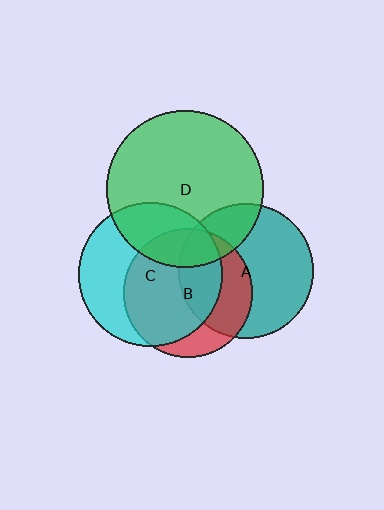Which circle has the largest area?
Circle D (green).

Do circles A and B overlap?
Yes.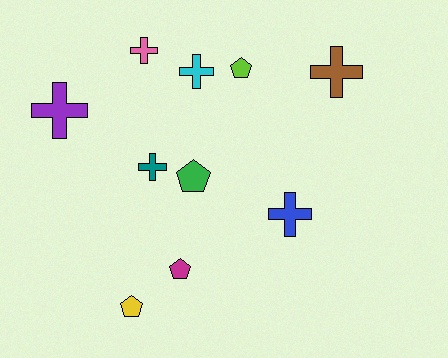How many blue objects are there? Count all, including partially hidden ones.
There is 1 blue object.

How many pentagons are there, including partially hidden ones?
There are 4 pentagons.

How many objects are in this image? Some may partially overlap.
There are 10 objects.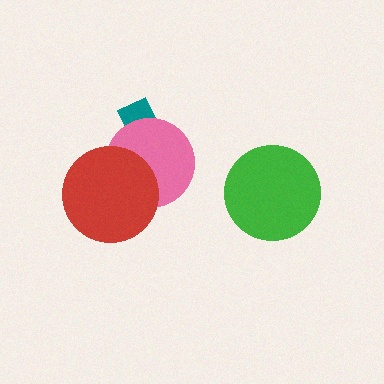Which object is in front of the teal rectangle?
The pink circle is in front of the teal rectangle.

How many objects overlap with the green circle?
0 objects overlap with the green circle.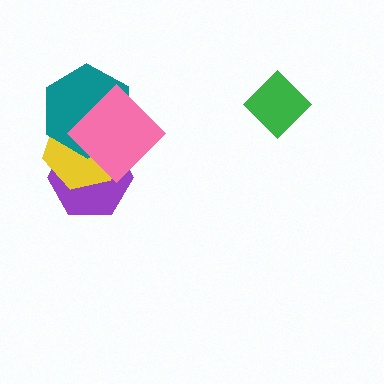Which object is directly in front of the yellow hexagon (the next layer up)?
The teal hexagon is directly in front of the yellow hexagon.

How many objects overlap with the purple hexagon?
3 objects overlap with the purple hexagon.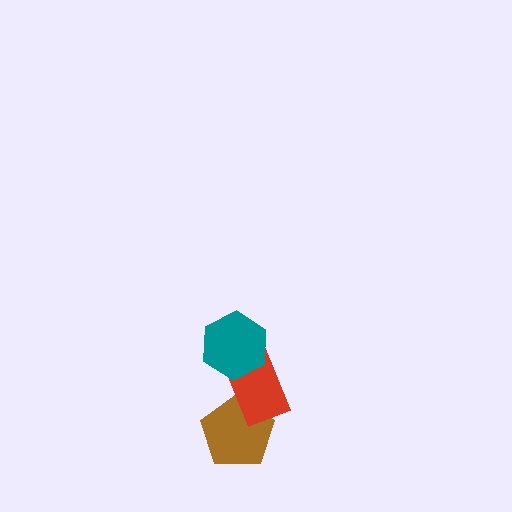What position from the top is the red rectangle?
The red rectangle is 2nd from the top.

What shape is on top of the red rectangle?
The teal hexagon is on top of the red rectangle.